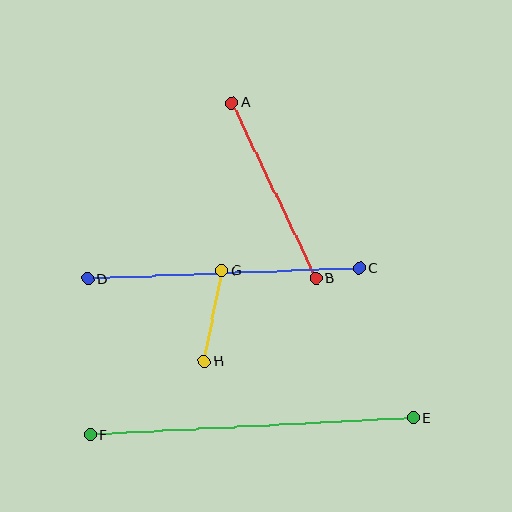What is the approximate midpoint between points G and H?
The midpoint is at approximately (213, 316) pixels.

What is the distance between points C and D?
The distance is approximately 272 pixels.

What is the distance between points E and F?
The distance is approximately 323 pixels.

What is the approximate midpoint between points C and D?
The midpoint is at approximately (223, 274) pixels.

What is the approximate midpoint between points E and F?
The midpoint is at approximately (252, 426) pixels.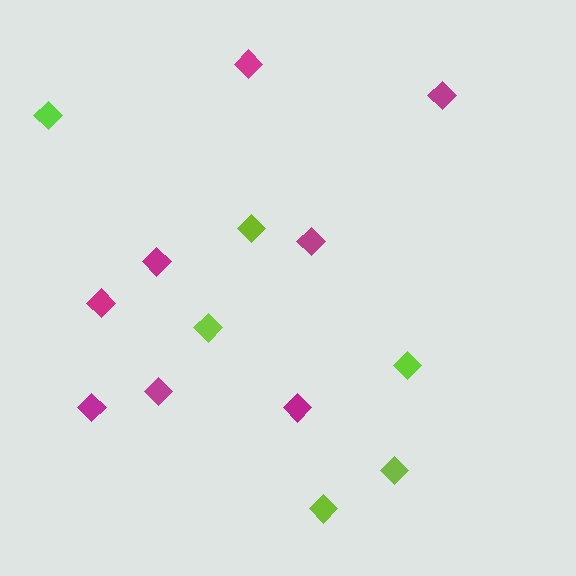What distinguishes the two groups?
There are 2 groups: one group of lime diamonds (6) and one group of magenta diamonds (8).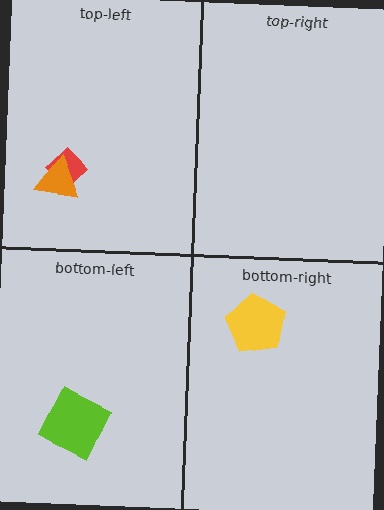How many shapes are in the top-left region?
2.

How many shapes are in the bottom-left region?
1.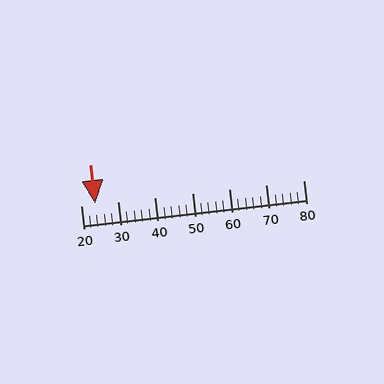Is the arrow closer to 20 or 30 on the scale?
The arrow is closer to 20.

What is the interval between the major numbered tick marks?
The major tick marks are spaced 10 units apart.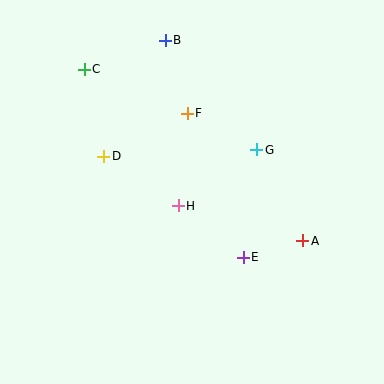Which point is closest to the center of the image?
Point H at (178, 206) is closest to the center.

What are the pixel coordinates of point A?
Point A is at (303, 241).